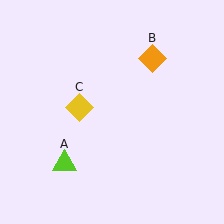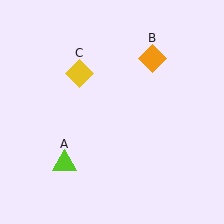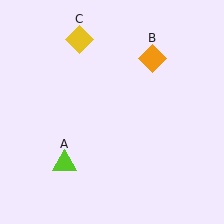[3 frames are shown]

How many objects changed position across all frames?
1 object changed position: yellow diamond (object C).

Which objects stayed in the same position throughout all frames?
Lime triangle (object A) and orange diamond (object B) remained stationary.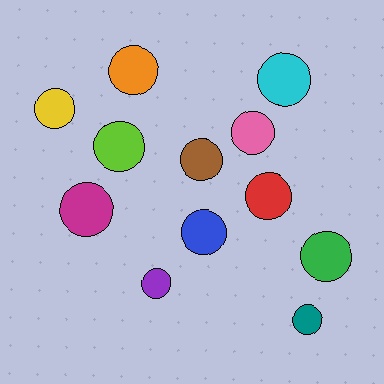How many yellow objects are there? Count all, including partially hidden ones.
There is 1 yellow object.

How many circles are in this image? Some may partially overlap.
There are 12 circles.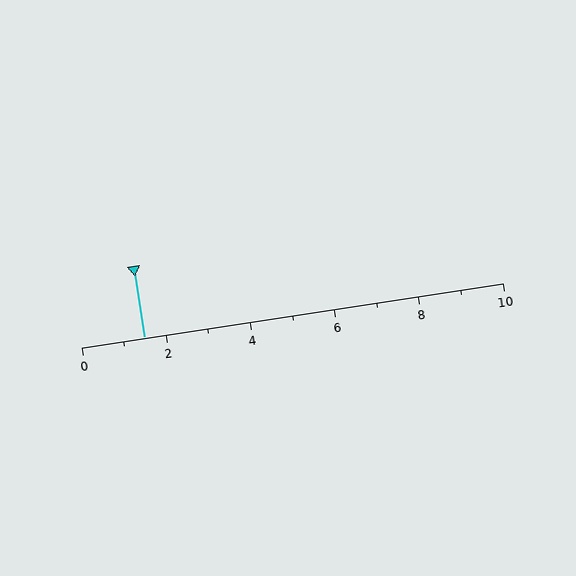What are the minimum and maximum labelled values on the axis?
The axis runs from 0 to 10.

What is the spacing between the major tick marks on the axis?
The major ticks are spaced 2 apart.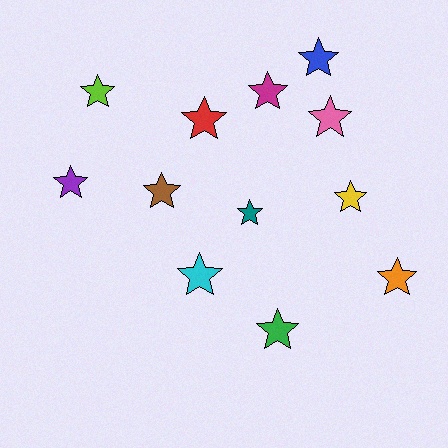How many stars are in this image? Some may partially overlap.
There are 12 stars.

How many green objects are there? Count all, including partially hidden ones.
There is 1 green object.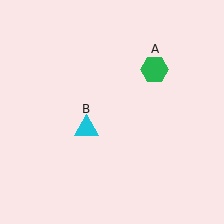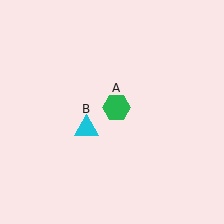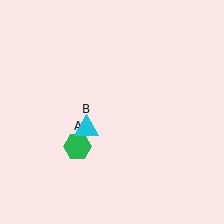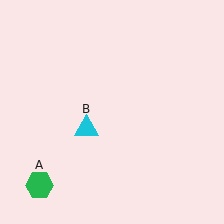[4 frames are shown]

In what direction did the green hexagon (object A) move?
The green hexagon (object A) moved down and to the left.